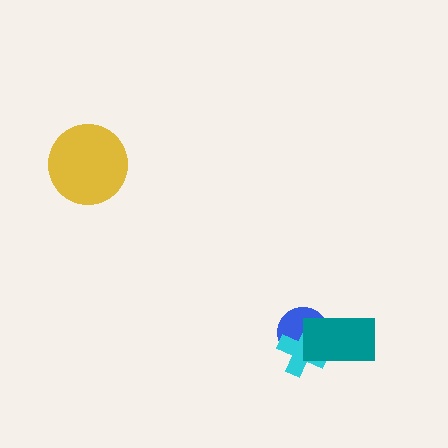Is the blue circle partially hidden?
Yes, it is partially covered by another shape.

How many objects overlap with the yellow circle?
0 objects overlap with the yellow circle.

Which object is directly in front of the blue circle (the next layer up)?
The cyan cross is directly in front of the blue circle.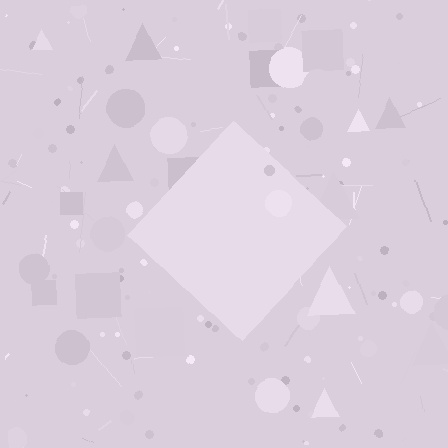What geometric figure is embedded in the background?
A diamond is embedded in the background.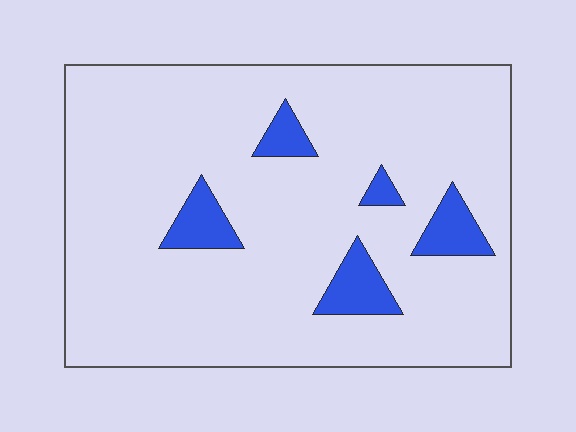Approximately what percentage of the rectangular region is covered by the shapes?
Approximately 10%.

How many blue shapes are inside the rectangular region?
5.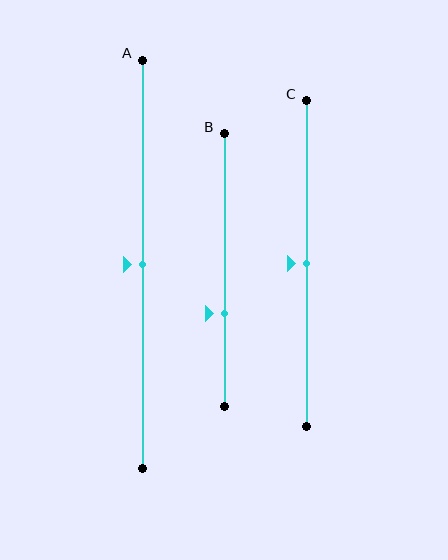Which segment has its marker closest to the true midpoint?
Segment A has its marker closest to the true midpoint.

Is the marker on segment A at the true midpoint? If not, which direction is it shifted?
Yes, the marker on segment A is at the true midpoint.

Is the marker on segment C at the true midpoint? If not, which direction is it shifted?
Yes, the marker on segment C is at the true midpoint.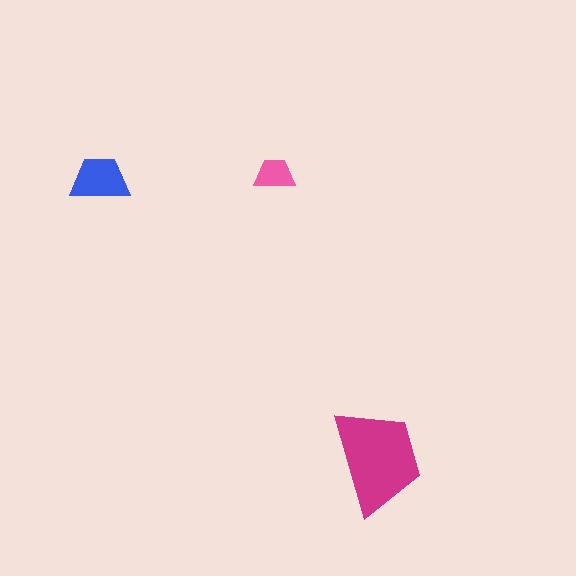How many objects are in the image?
There are 3 objects in the image.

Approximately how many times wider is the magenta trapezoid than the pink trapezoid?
About 2.5 times wider.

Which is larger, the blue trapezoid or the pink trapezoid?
The blue one.